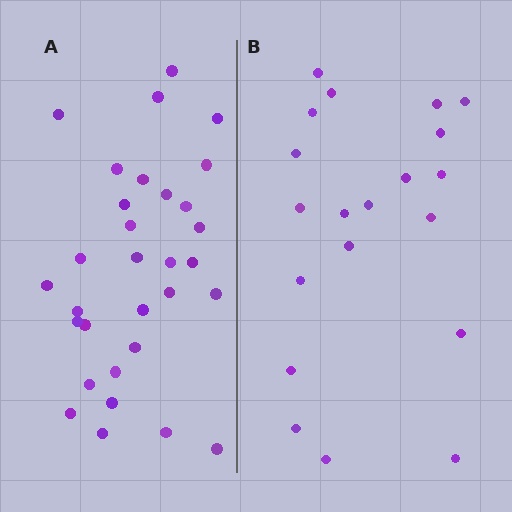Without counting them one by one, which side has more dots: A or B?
Region A (the left region) has more dots.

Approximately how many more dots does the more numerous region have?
Region A has roughly 12 or so more dots than region B.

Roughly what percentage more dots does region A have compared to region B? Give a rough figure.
About 55% more.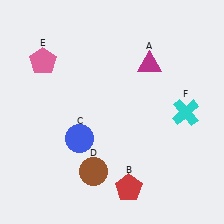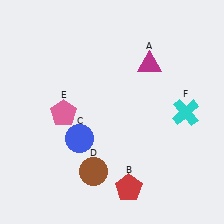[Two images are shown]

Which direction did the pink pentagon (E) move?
The pink pentagon (E) moved down.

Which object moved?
The pink pentagon (E) moved down.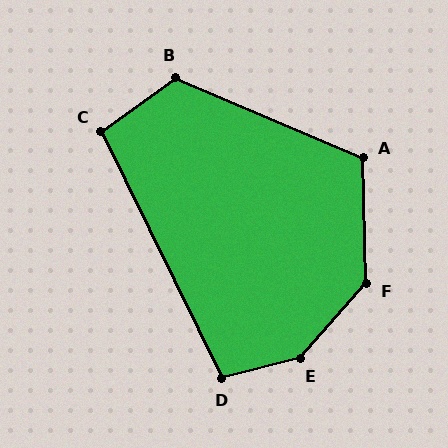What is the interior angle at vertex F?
Approximately 137 degrees (obtuse).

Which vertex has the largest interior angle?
E, at approximately 146 degrees.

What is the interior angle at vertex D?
Approximately 102 degrees (obtuse).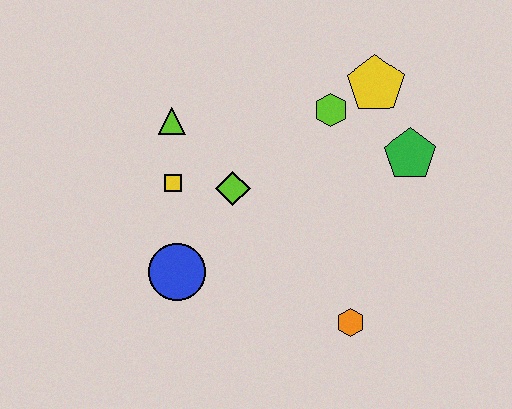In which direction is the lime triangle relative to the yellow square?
The lime triangle is above the yellow square.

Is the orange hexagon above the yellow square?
No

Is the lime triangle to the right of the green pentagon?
No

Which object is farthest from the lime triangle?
The orange hexagon is farthest from the lime triangle.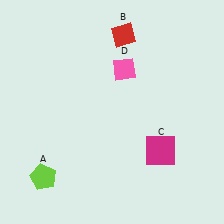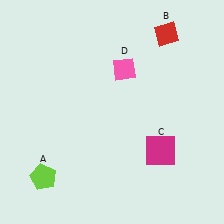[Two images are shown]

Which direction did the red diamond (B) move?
The red diamond (B) moved right.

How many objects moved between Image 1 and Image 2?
1 object moved between the two images.